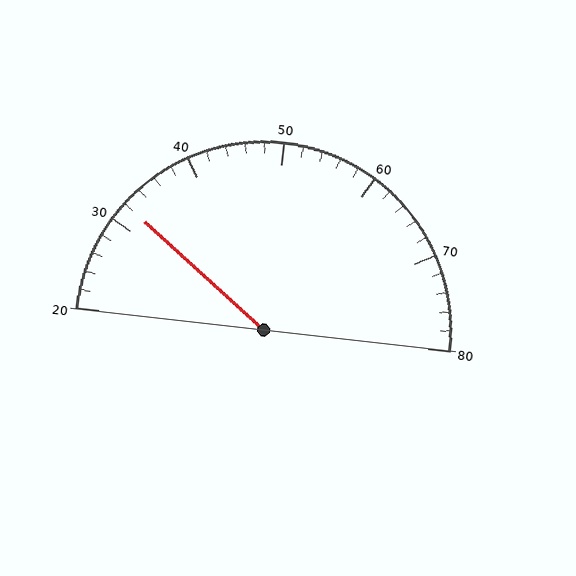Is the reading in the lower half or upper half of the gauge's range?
The reading is in the lower half of the range (20 to 80).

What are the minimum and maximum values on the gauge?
The gauge ranges from 20 to 80.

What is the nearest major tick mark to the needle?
The nearest major tick mark is 30.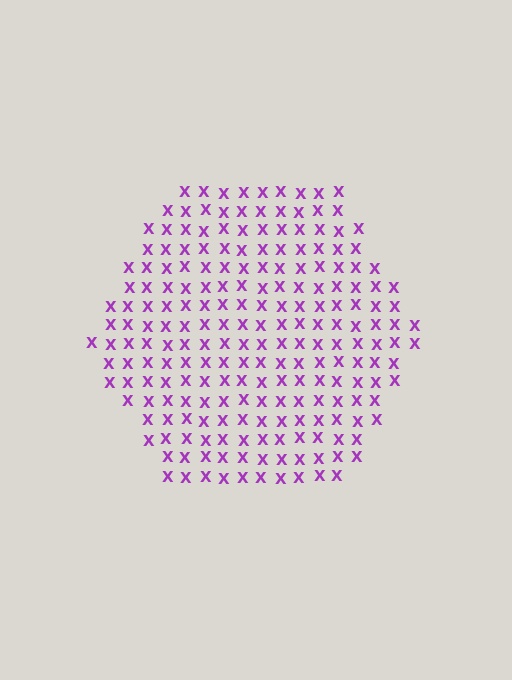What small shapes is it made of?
It is made of small letter X's.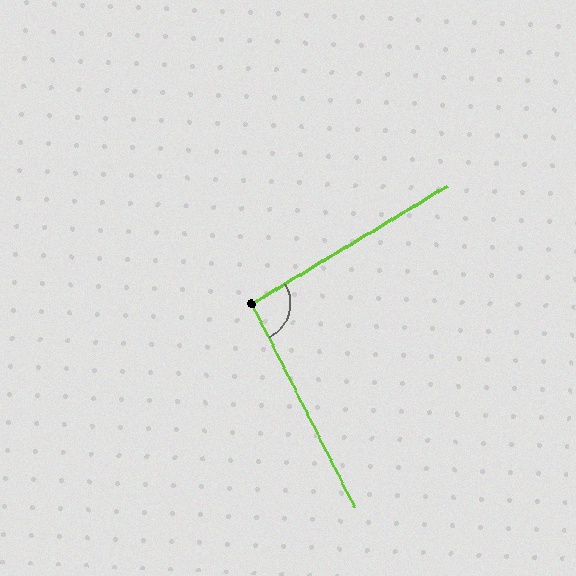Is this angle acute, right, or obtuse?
It is approximately a right angle.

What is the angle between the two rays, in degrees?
Approximately 94 degrees.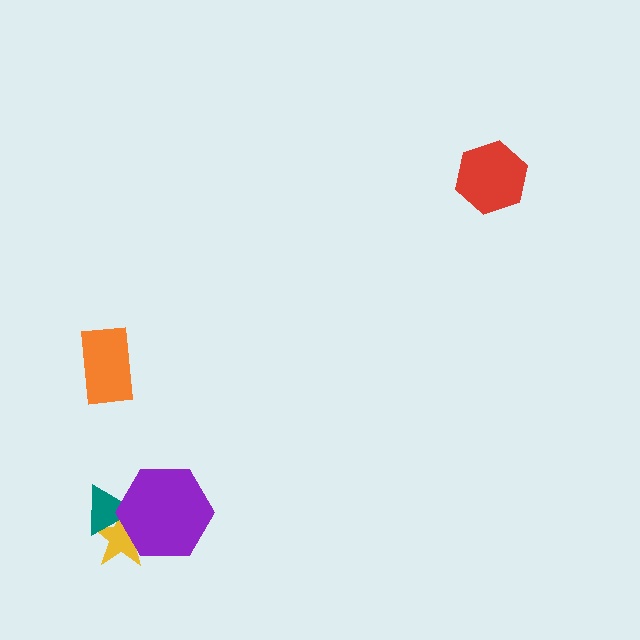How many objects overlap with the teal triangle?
2 objects overlap with the teal triangle.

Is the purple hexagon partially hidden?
No, no other shape covers it.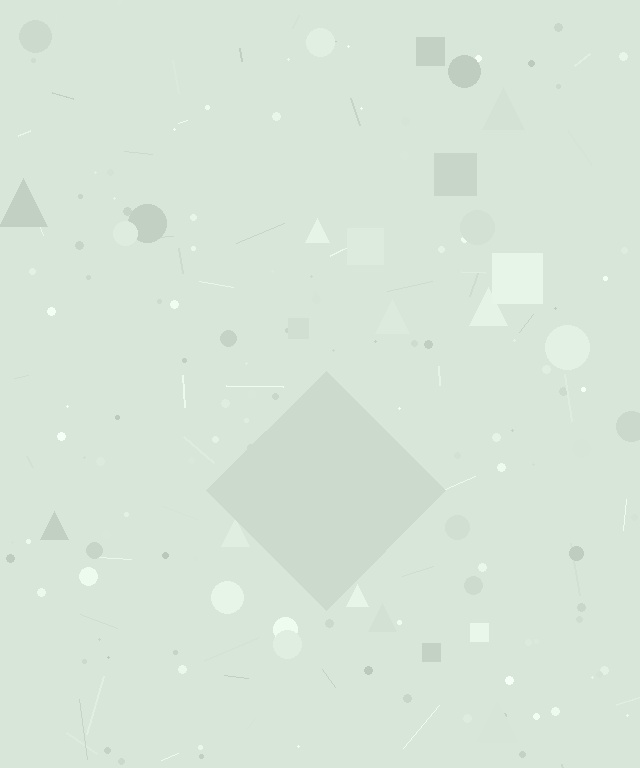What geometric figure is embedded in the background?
A diamond is embedded in the background.